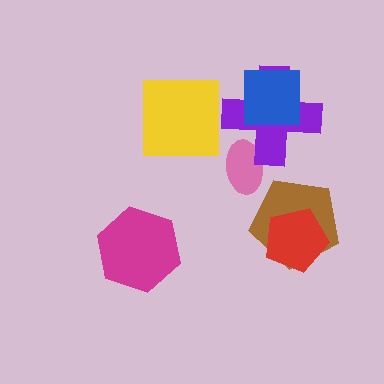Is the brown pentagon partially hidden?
Yes, it is partially covered by another shape.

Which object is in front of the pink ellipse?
The purple cross is in front of the pink ellipse.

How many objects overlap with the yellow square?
0 objects overlap with the yellow square.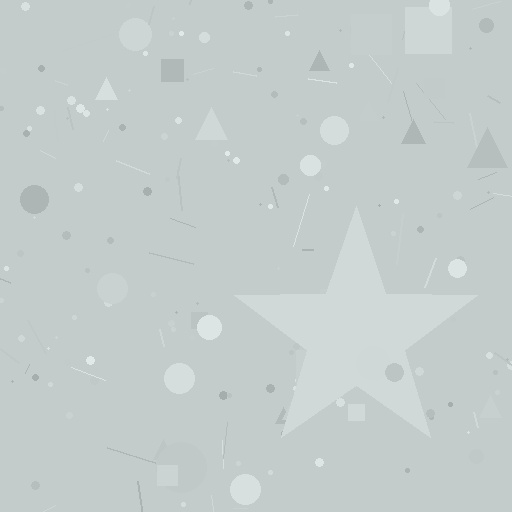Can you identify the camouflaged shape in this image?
The camouflaged shape is a star.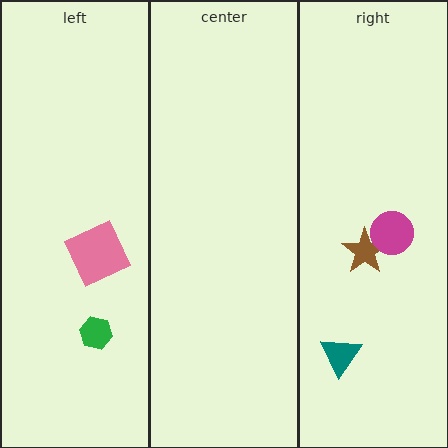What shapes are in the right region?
The brown star, the teal triangle, the magenta circle.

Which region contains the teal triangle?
The right region.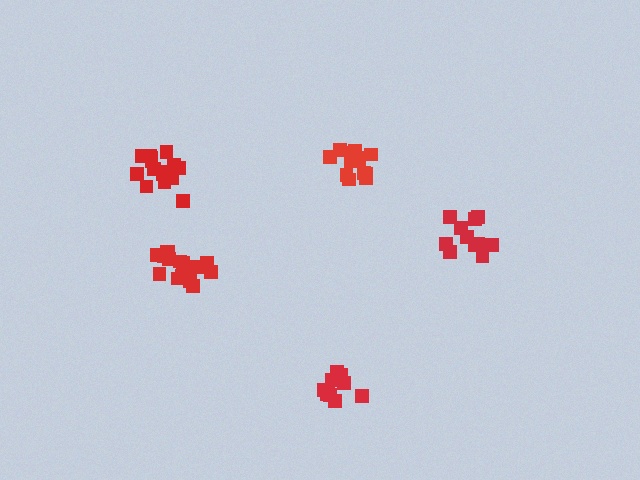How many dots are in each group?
Group 1: 16 dots, Group 2: 16 dots, Group 3: 10 dots, Group 4: 13 dots, Group 5: 11 dots (66 total).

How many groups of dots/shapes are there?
There are 5 groups.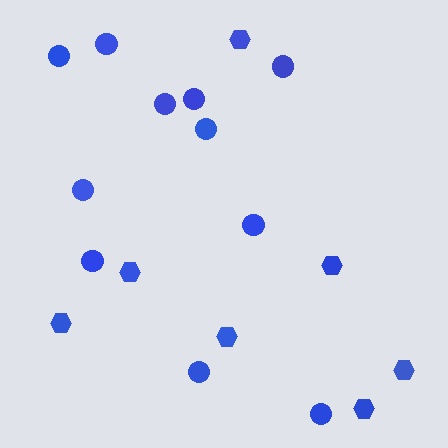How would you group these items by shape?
There are 2 groups: one group of circles (11) and one group of hexagons (7).